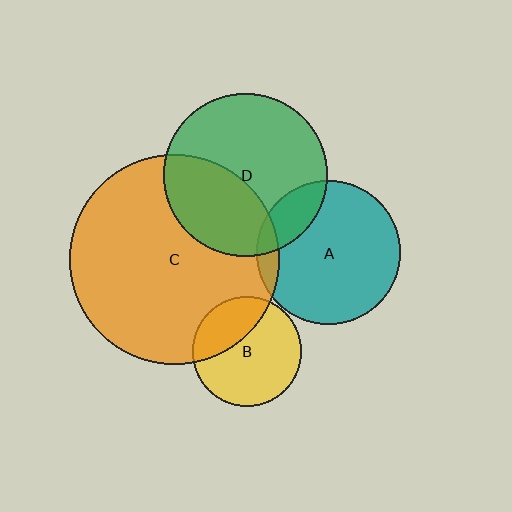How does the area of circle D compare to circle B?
Approximately 2.2 times.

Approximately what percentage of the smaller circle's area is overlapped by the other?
Approximately 35%.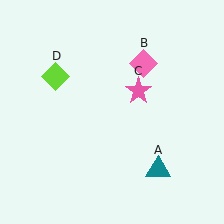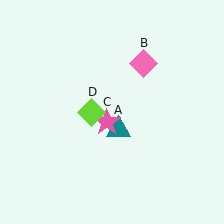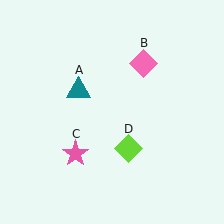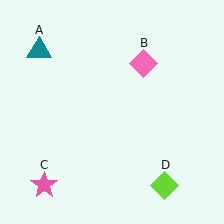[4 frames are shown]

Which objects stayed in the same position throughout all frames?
Pink diamond (object B) remained stationary.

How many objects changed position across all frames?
3 objects changed position: teal triangle (object A), pink star (object C), lime diamond (object D).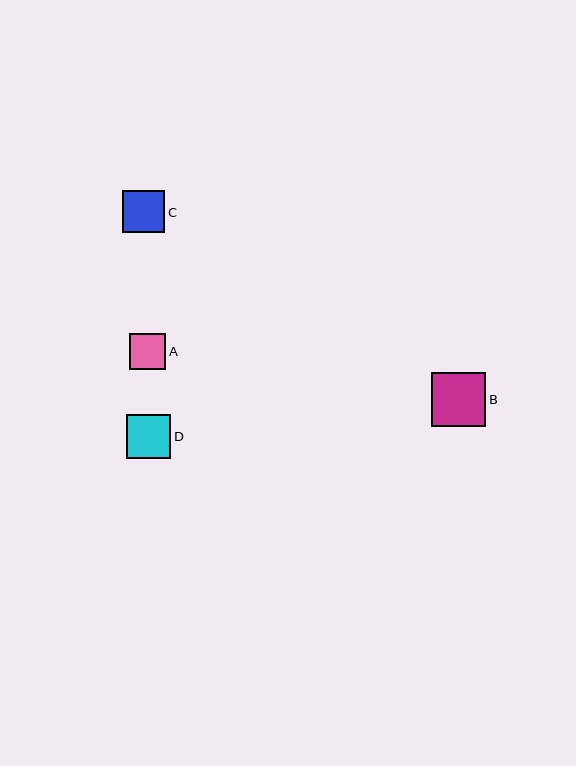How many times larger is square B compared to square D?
Square B is approximately 1.2 times the size of square D.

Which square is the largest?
Square B is the largest with a size of approximately 54 pixels.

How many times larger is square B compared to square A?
Square B is approximately 1.5 times the size of square A.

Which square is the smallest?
Square A is the smallest with a size of approximately 37 pixels.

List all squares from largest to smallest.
From largest to smallest: B, D, C, A.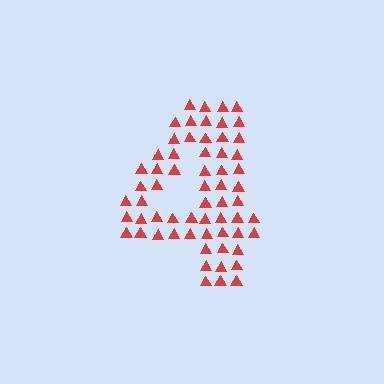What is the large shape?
The large shape is the digit 4.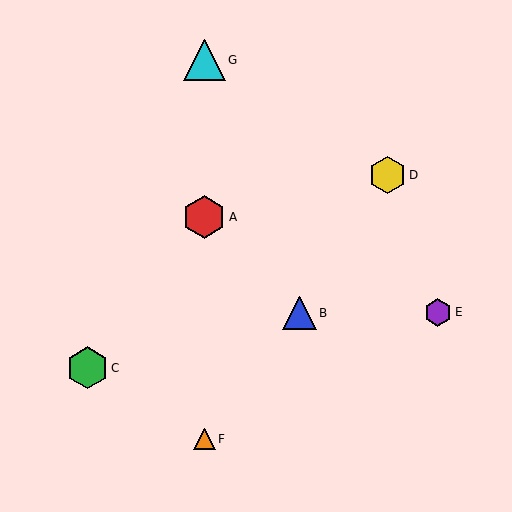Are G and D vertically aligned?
No, G is at x≈204 and D is at x≈388.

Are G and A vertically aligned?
Yes, both are at x≈204.